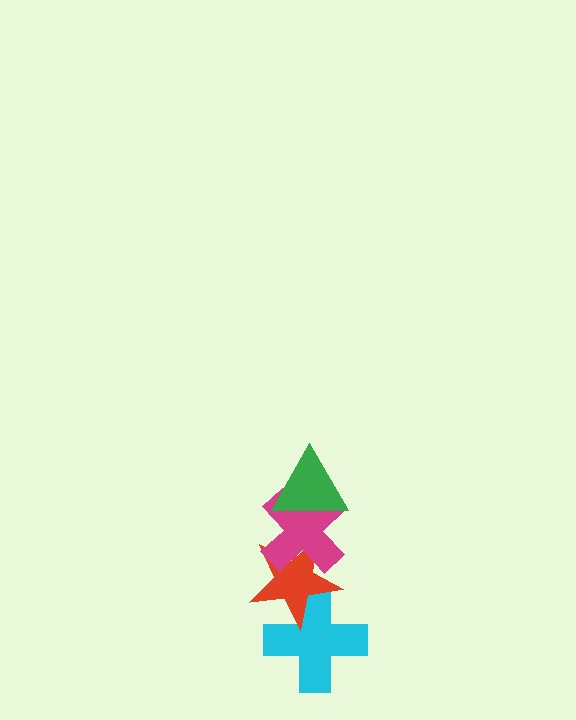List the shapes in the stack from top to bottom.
From top to bottom: the green triangle, the magenta cross, the red star, the cyan cross.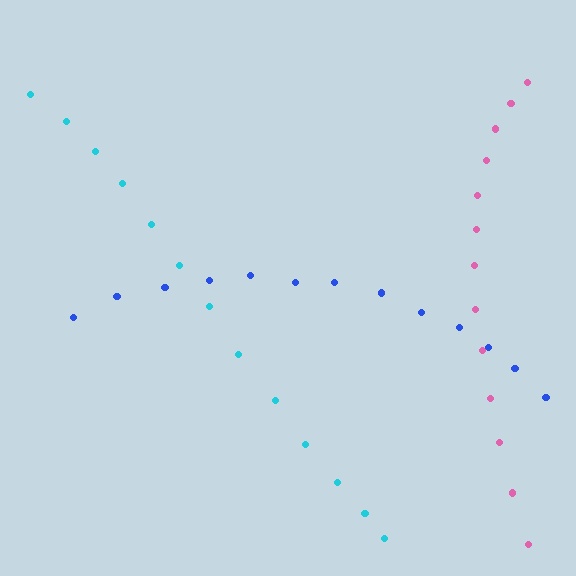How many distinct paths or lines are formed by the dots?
There are 3 distinct paths.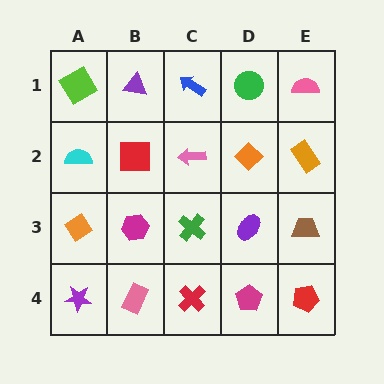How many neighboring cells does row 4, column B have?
3.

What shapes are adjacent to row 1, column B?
A red square (row 2, column B), a lime diamond (row 1, column A), a blue arrow (row 1, column C).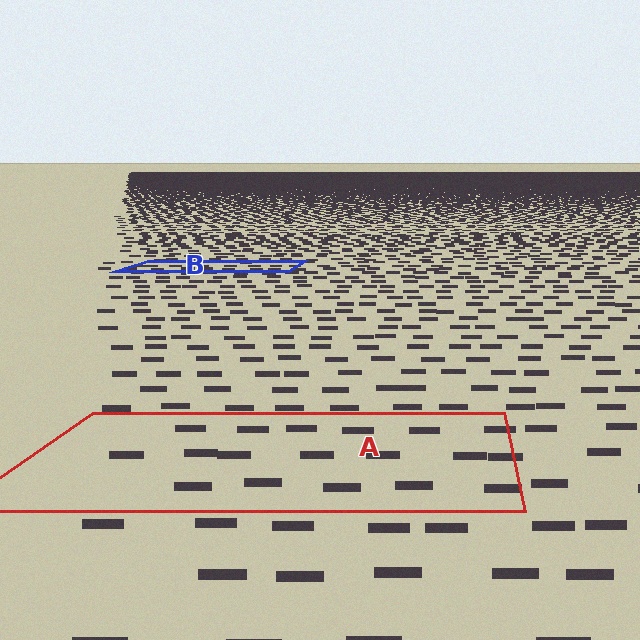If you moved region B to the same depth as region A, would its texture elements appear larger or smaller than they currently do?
They would appear larger. At a closer depth, the same texture elements are projected at a bigger on-screen size.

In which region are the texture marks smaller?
The texture marks are smaller in region B, because it is farther away.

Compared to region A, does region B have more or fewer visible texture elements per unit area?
Region B has more texture elements per unit area — they are packed more densely because it is farther away.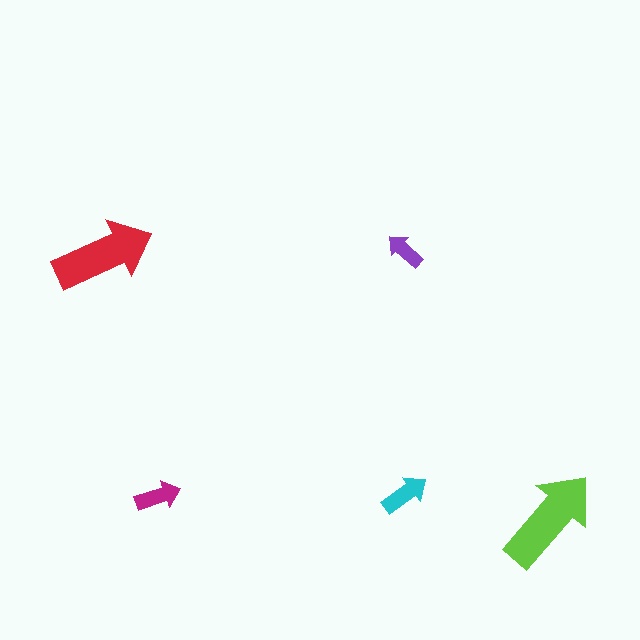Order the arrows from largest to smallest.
the lime one, the red one, the cyan one, the magenta one, the purple one.